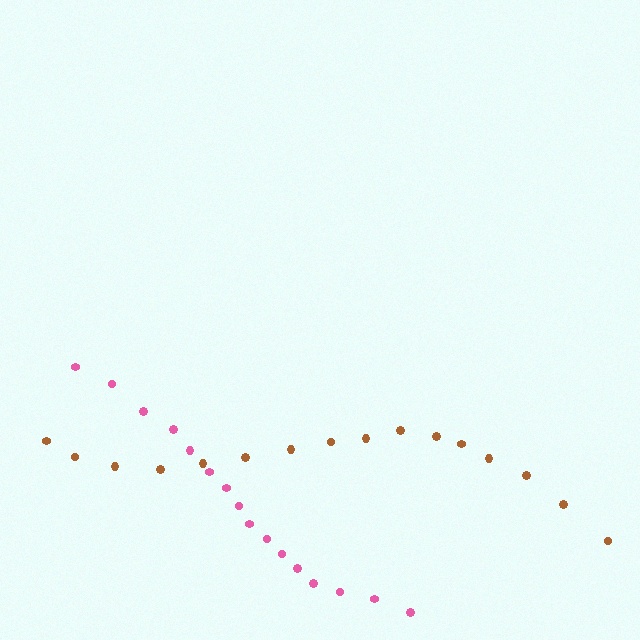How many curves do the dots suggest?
There are 2 distinct paths.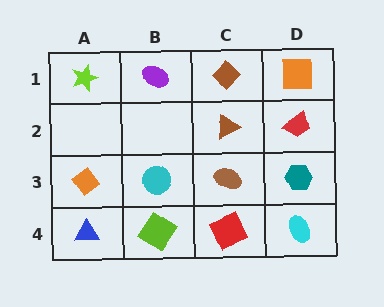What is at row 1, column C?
A brown diamond.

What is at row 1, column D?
An orange square.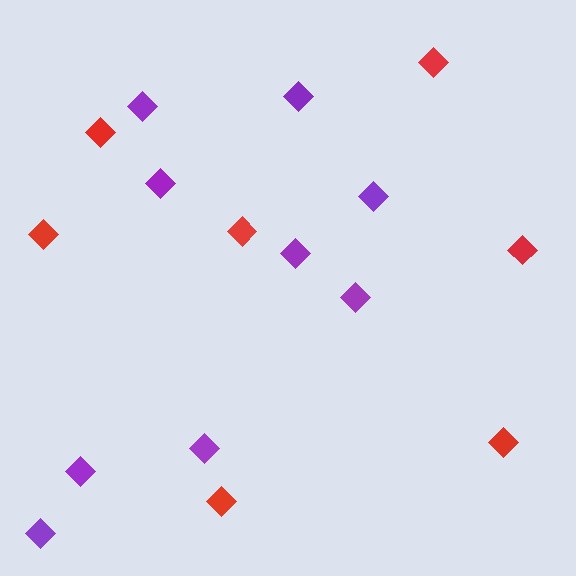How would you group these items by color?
There are 2 groups: one group of red diamonds (7) and one group of purple diamonds (9).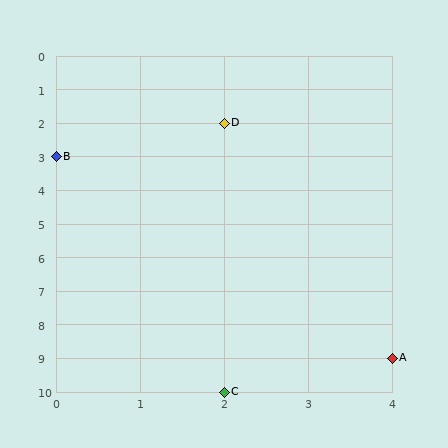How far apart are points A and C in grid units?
Points A and C are 2 columns and 1 row apart (about 2.2 grid units diagonally).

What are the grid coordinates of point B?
Point B is at grid coordinates (0, 3).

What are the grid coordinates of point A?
Point A is at grid coordinates (4, 9).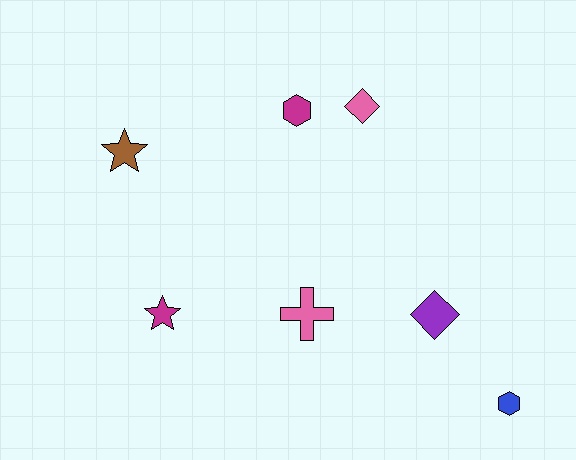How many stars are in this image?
There are 2 stars.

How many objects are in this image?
There are 7 objects.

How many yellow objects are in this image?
There are no yellow objects.